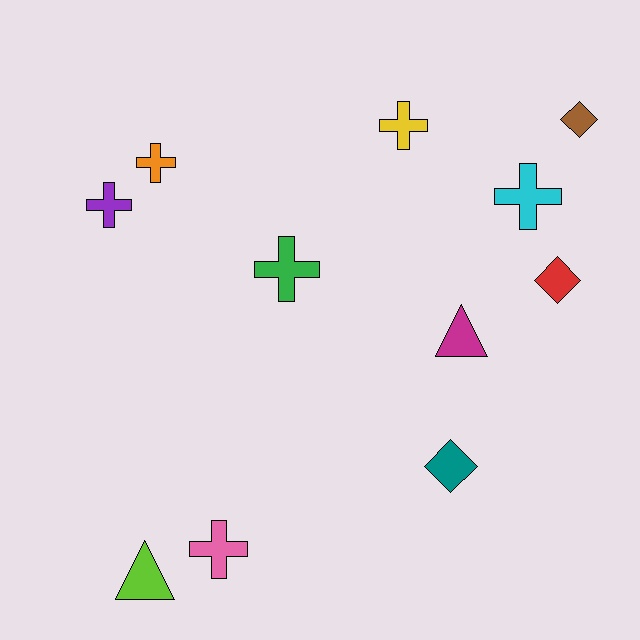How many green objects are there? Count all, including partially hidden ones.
There is 1 green object.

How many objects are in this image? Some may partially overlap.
There are 11 objects.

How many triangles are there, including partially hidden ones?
There are 2 triangles.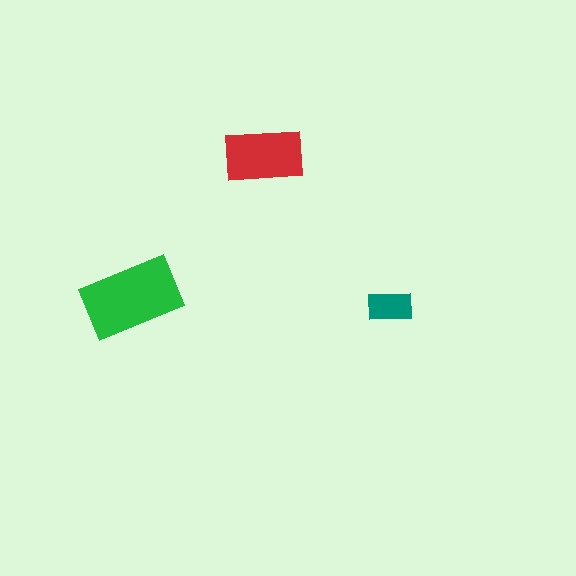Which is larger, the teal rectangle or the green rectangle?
The green one.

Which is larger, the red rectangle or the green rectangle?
The green one.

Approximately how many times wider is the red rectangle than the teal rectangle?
About 2 times wider.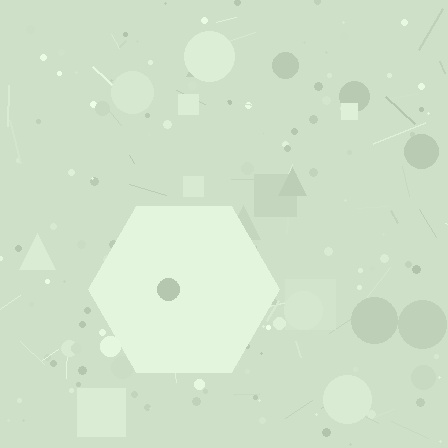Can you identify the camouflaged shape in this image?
The camouflaged shape is a hexagon.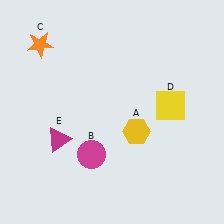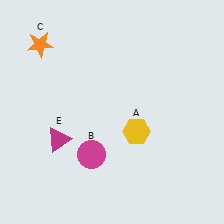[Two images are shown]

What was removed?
The yellow square (D) was removed in Image 2.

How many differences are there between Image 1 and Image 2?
There is 1 difference between the two images.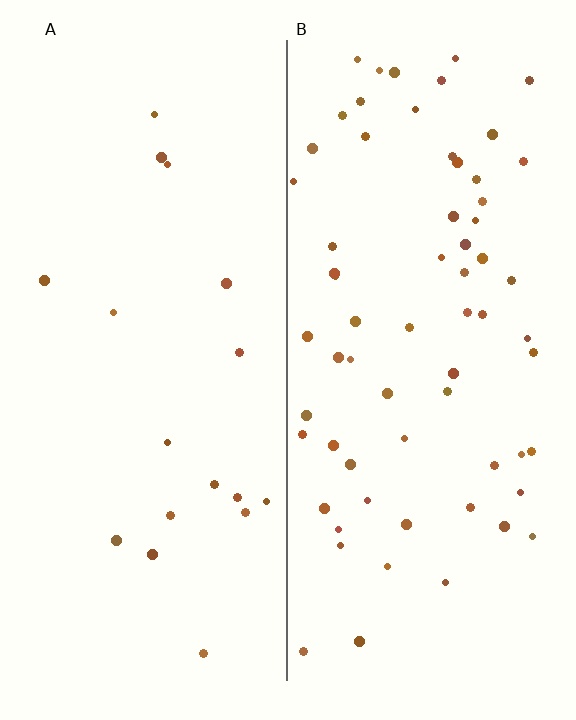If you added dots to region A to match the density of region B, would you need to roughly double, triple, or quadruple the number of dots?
Approximately quadruple.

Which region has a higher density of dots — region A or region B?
B (the right).